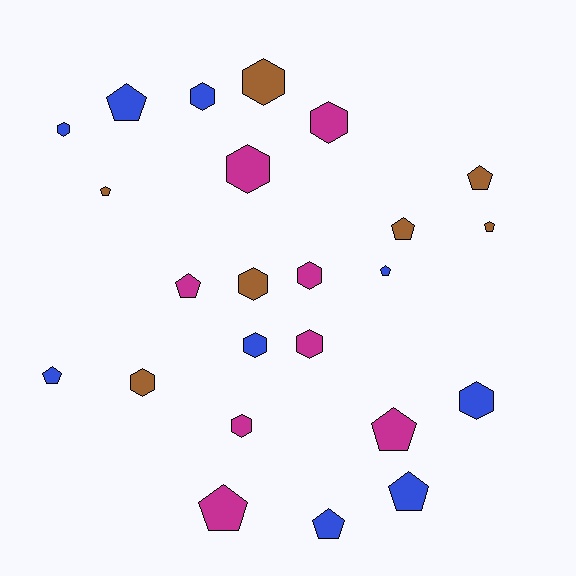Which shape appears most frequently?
Hexagon, with 12 objects.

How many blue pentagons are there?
There are 5 blue pentagons.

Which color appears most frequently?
Blue, with 9 objects.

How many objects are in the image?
There are 24 objects.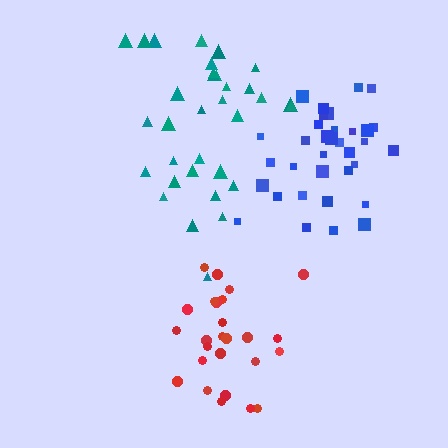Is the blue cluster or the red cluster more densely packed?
Blue.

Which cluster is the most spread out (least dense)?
Teal.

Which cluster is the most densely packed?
Blue.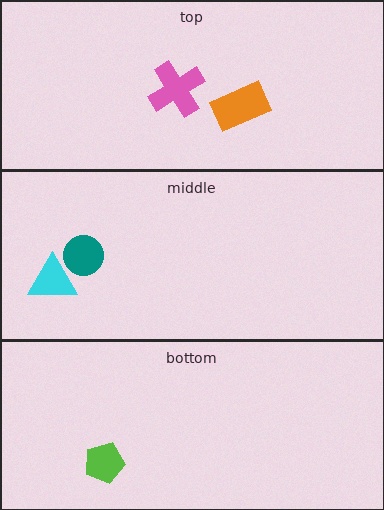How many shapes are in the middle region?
2.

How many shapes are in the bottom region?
1.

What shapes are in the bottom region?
The lime pentagon.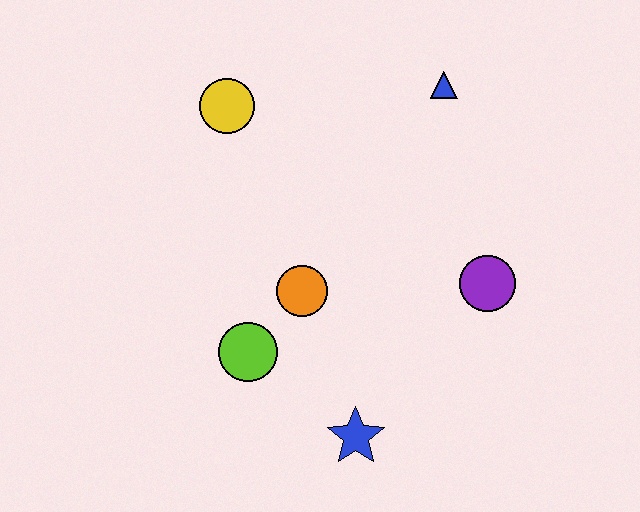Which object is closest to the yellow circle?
The orange circle is closest to the yellow circle.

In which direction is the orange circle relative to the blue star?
The orange circle is above the blue star.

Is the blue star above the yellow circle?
No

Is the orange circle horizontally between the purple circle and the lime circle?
Yes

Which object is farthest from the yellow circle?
The blue star is farthest from the yellow circle.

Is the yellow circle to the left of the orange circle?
Yes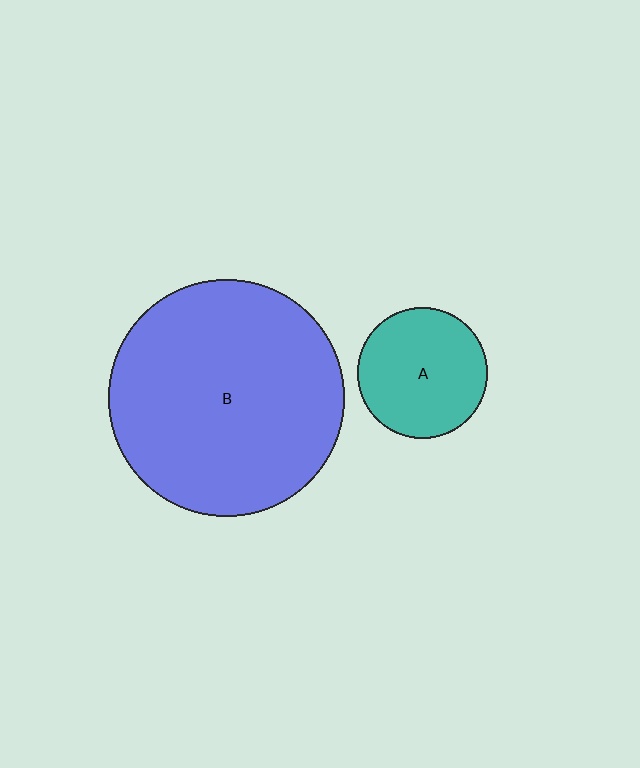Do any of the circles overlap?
No, none of the circles overlap.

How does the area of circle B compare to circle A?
Approximately 3.3 times.